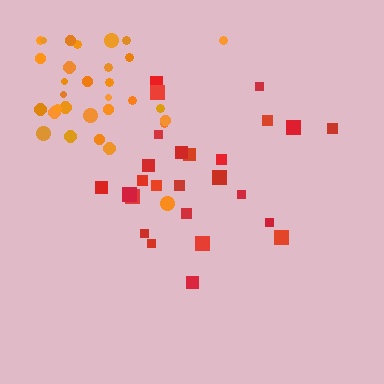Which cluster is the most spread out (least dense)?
Red.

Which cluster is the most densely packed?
Orange.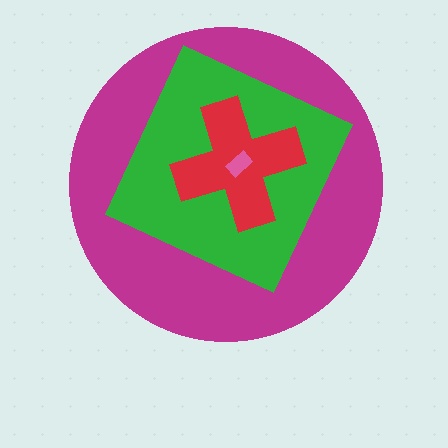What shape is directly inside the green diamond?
The red cross.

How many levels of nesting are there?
4.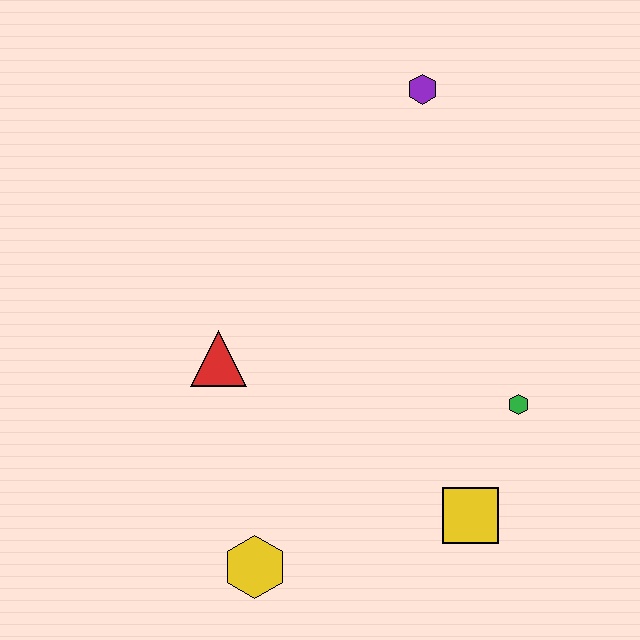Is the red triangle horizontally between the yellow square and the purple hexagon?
No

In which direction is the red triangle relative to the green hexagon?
The red triangle is to the left of the green hexagon.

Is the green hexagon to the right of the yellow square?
Yes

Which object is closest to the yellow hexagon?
The red triangle is closest to the yellow hexagon.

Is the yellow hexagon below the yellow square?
Yes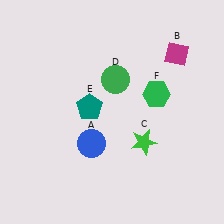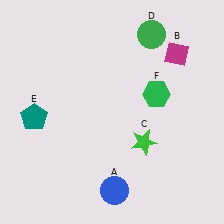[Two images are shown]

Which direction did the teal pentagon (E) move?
The teal pentagon (E) moved left.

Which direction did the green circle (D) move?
The green circle (D) moved up.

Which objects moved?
The objects that moved are: the blue circle (A), the green circle (D), the teal pentagon (E).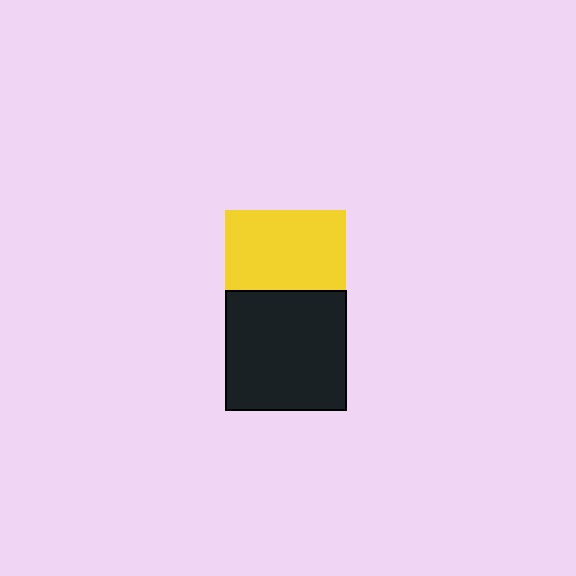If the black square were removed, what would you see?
You would see the complete yellow square.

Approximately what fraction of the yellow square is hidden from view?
Roughly 34% of the yellow square is hidden behind the black square.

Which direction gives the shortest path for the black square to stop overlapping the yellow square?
Moving down gives the shortest separation.